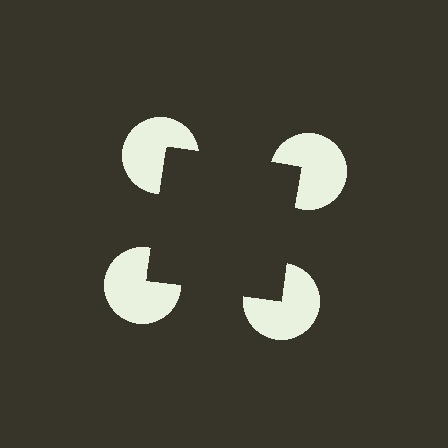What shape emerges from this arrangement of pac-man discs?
An illusory square — its edges are inferred from the aligned wedge cuts in the pac-man discs, not physically drawn.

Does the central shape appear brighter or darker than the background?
It typically appears slightly darker than the background, even though no actual brightness change is drawn.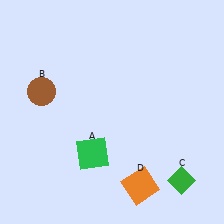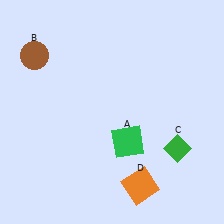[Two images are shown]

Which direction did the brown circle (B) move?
The brown circle (B) moved up.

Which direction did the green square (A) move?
The green square (A) moved right.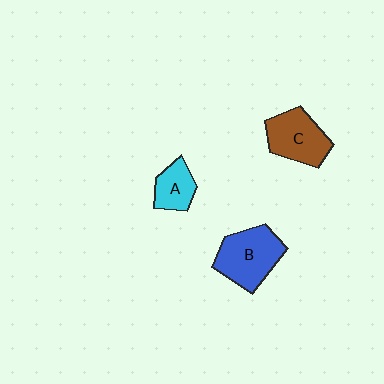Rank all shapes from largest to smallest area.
From largest to smallest: B (blue), C (brown), A (cyan).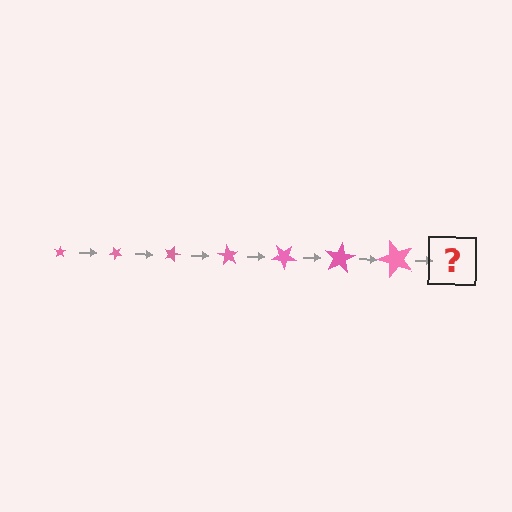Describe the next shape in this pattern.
It should be a star, larger than the previous one and rotated 315 degrees from the start.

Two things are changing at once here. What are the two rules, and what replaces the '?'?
The two rules are that the star grows larger each step and it rotates 45 degrees each step. The '?' should be a star, larger than the previous one and rotated 315 degrees from the start.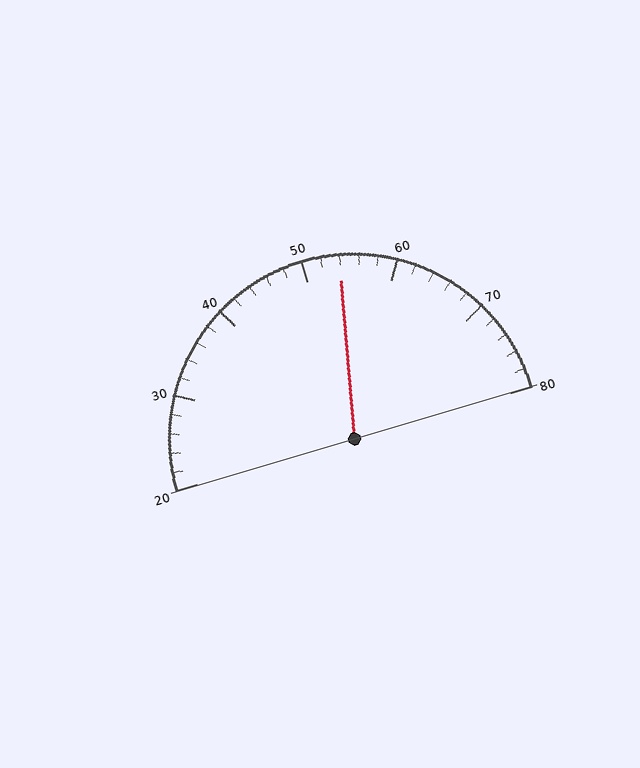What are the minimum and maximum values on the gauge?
The gauge ranges from 20 to 80.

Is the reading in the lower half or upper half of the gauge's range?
The reading is in the upper half of the range (20 to 80).